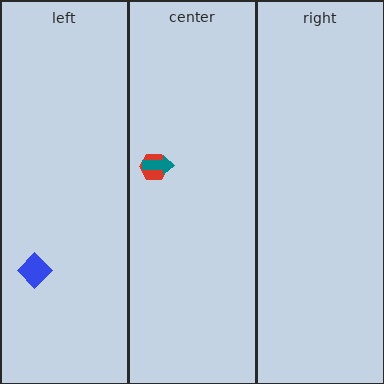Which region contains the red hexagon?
The center region.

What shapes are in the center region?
The red hexagon, the teal arrow.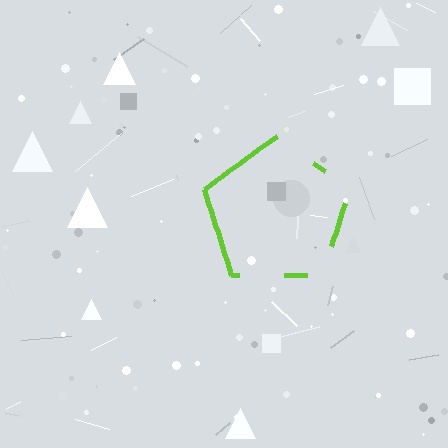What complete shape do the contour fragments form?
The contour fragments form a pentagon.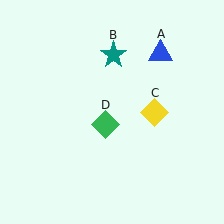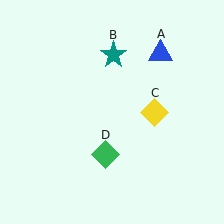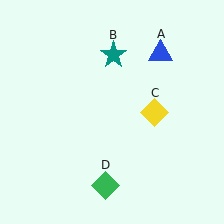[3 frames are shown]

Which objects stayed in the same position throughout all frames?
Blue triangle (object A) and teal star (object B) and yellow diamond (object C) remained stationary.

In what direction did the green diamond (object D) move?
The green diamond (object D) moved down.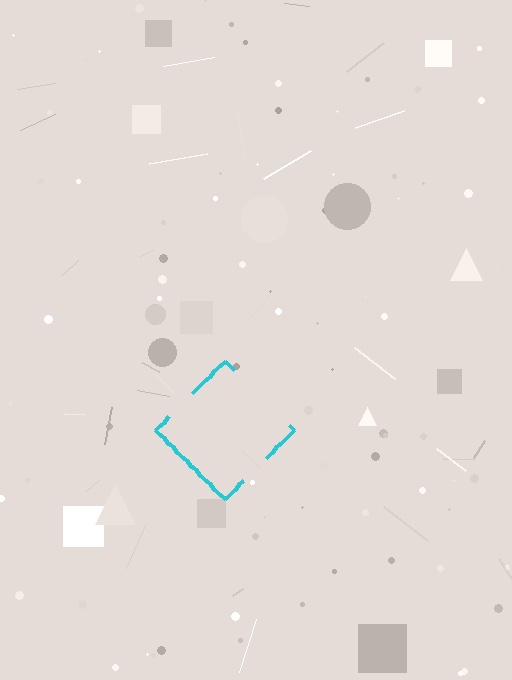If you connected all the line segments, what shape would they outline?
They would outline a diamond.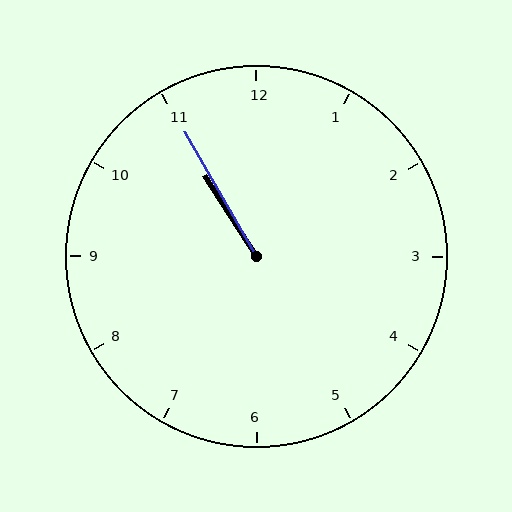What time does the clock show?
10:55.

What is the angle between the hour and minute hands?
Approximately 2 degrees.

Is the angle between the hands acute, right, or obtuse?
It is acute.